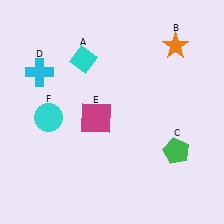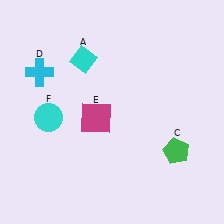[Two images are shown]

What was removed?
The orange star (B) was removed in Image 2.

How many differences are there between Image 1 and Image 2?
There is 1 difference between the two images.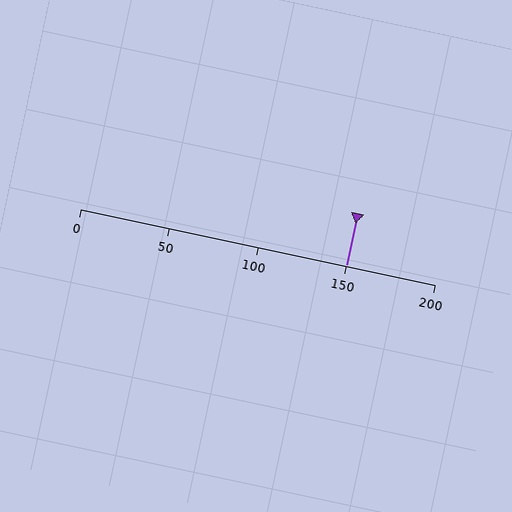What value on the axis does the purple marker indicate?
The marker indicates approximately 150.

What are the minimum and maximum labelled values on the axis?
The axis runs from 0 to 200.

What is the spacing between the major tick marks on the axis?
The major ticks are spaced 50 apart.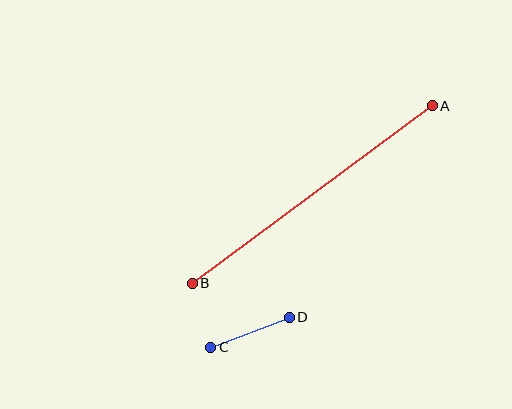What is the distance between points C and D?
The distance is approximately 84 pixels.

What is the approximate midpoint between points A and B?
The midpoint is at approximately (312, 195) pixels.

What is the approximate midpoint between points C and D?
The midpoint is at approximately (250, 332) pixels.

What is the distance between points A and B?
The distance is approximately 299 pixels.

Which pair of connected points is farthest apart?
Points A and B are farthest apart.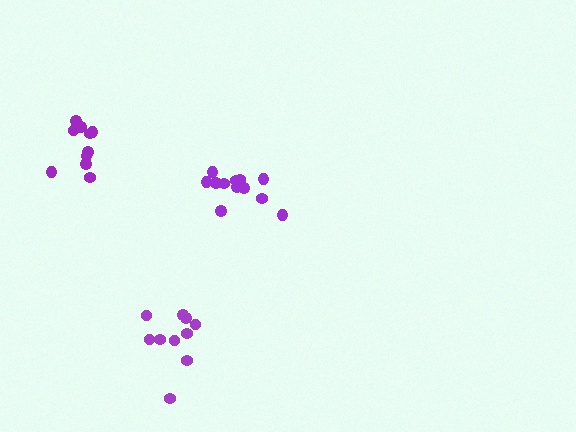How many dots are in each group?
Group 1: 10 dots, Group 2: 12 dots, Group 3: 10 dots (32 total).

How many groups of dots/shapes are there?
There are 3 groups.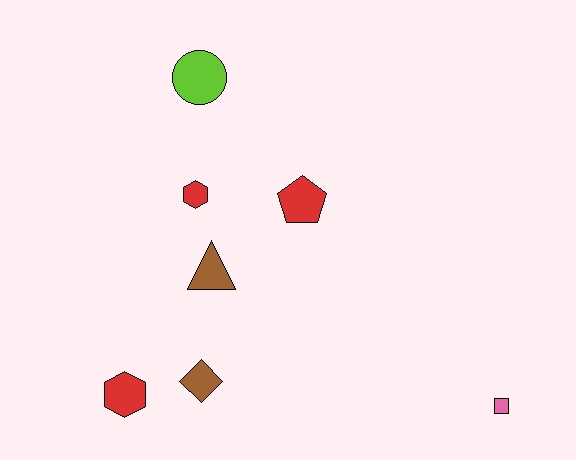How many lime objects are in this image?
There is 1 lime object.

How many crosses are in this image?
There are no crosses.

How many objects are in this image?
There are 7 objects.